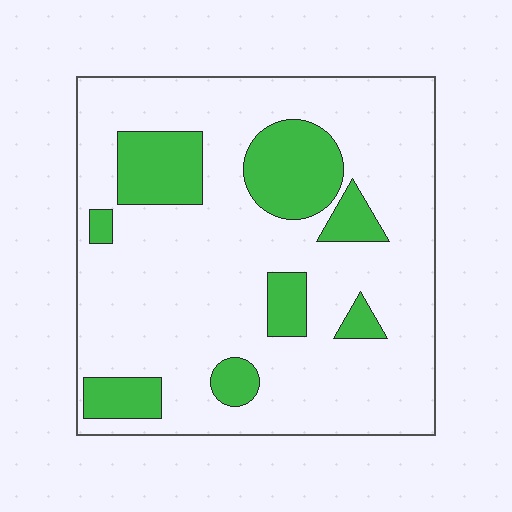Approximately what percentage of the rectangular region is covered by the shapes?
Approximately 20%.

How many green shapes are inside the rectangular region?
8.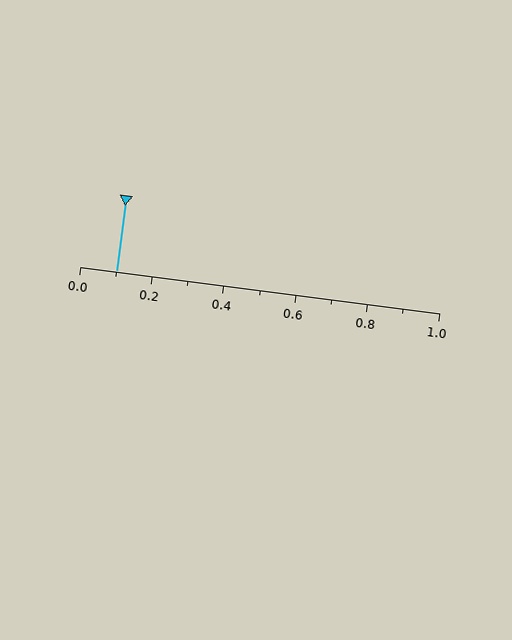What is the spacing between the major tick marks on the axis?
The major ticks are spaced 0.2 apart.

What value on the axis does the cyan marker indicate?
The marker indicates approximately 0.1.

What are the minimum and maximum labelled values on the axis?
The axis runs from 0.0 to 1.0.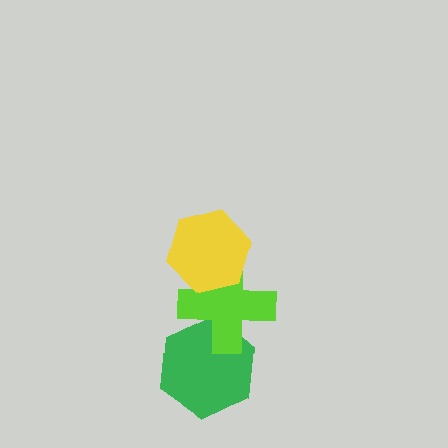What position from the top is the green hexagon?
The green hexagon is 3rd from the top.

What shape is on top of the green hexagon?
The lime cross is on top of the green hexagon.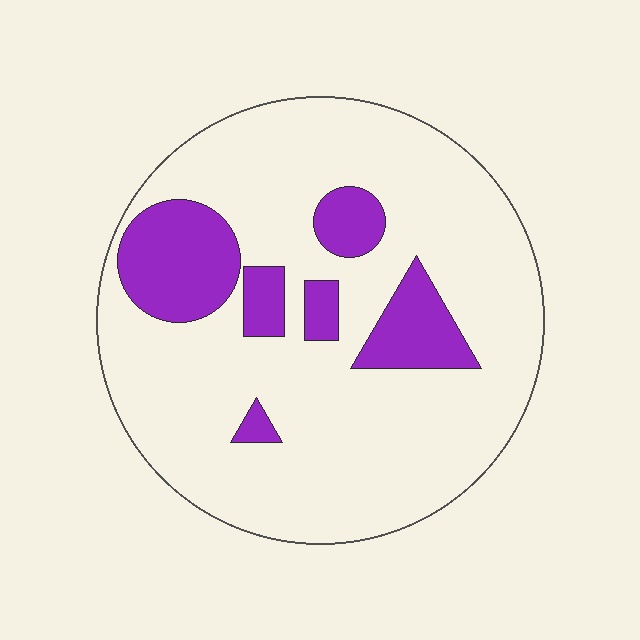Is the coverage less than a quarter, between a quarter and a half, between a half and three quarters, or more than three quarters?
Less than a quarter.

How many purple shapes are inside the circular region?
6.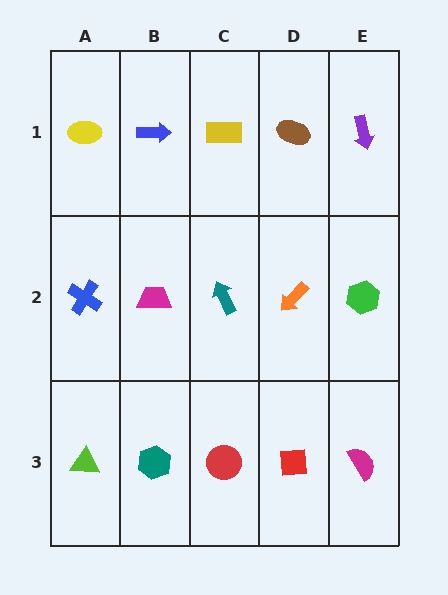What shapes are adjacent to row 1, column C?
A teal arrow (row 2, column C), a blue arrow (row 1, column B), a brown ellipse (row 1, column D).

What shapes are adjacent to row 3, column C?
A teal arrow (row 2, column C), a teal hexagon (row 3, column B), a red square (row 3, column D).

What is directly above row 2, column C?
A yellow rectangle.